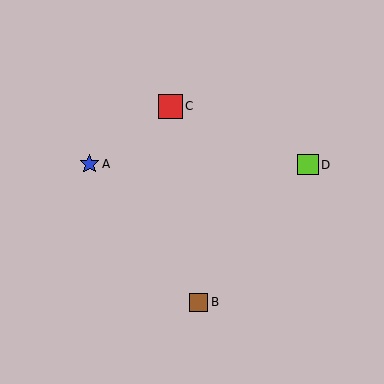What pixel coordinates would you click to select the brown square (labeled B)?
Click at (198, 302) to select the brown square B.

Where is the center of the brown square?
The center of the brown square is at (198, 302).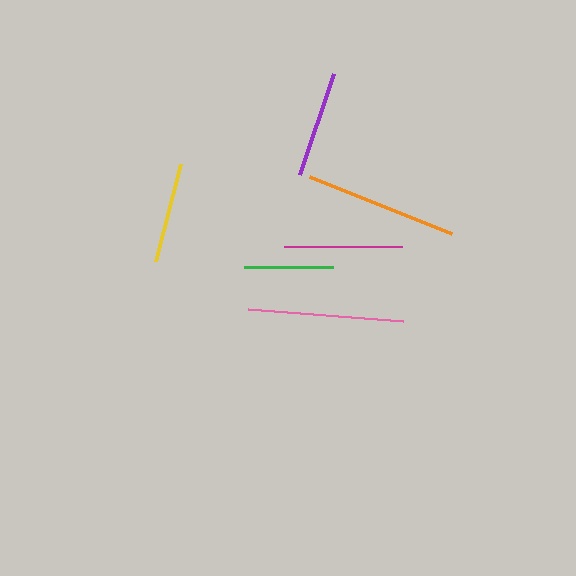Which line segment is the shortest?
The green line is the shortest at approximately 88 pixels.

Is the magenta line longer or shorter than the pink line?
The pink line is longer than the magenta line.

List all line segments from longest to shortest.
From longest to shortest: pink, orange, magenta, purple, yellow, green.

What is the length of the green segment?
The green segment is approximately 88 pixels long.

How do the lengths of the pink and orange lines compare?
The pink and orange lines are approximately the same length.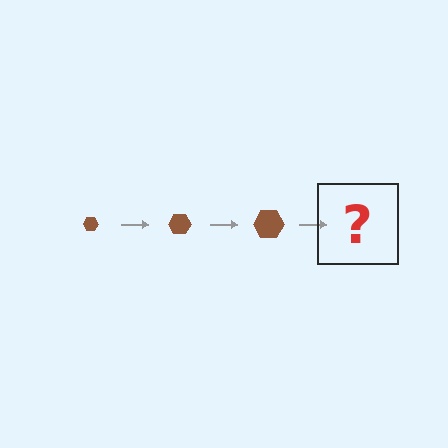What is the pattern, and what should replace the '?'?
The pattern is that the hexagon gets progressively larger each step. The '?' should be a brown hexagon, larger than the previous one.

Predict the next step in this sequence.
The next step is a brown hexagon, larger than the previous one.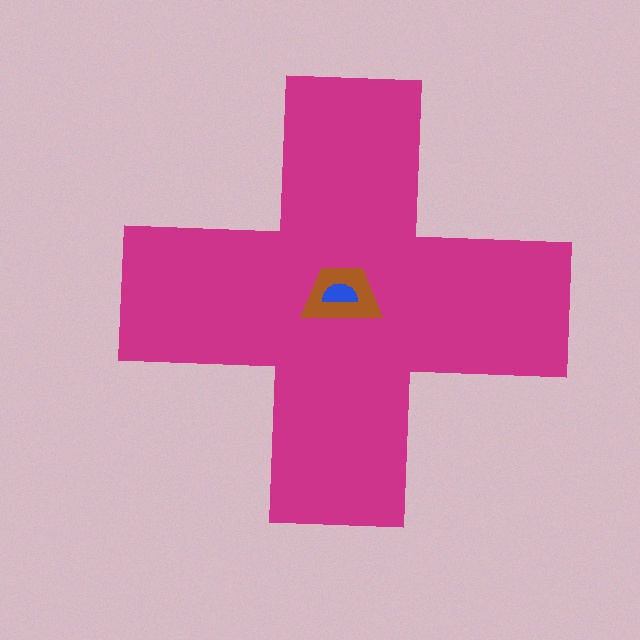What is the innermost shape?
The blue semicircle.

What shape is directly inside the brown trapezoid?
The blue semicircle.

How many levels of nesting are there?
3.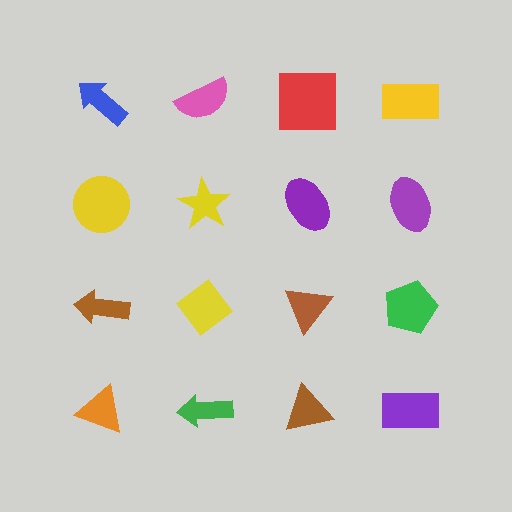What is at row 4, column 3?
A brown triangle.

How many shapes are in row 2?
4 shapes.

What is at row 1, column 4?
A yellow rectangle.